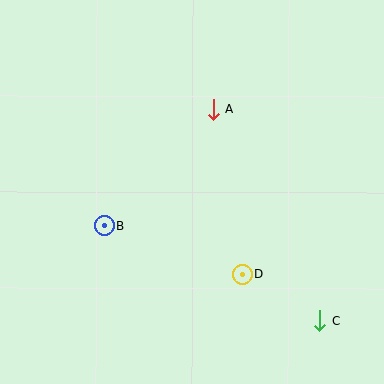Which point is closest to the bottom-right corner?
Point C is closest to the bottom-right corner.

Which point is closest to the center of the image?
Point A at (213, 109) is closest to the center.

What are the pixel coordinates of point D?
Point D is at (242, 275).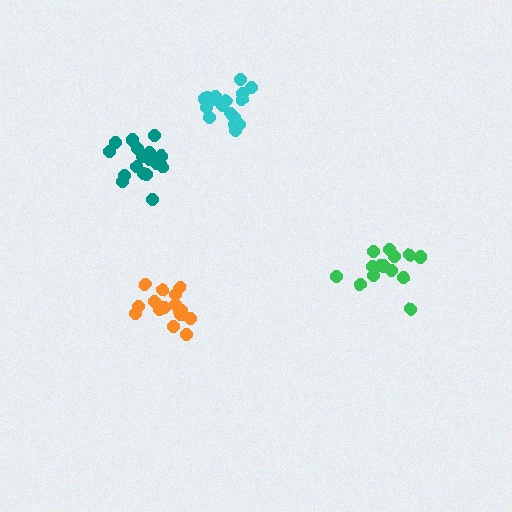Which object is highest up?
The cyan cluster is topmost.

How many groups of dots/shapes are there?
There are 4 groups.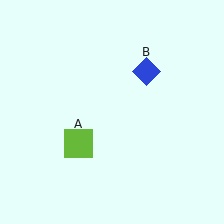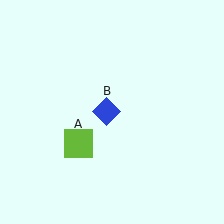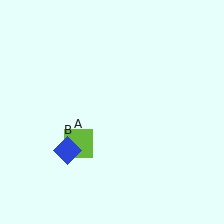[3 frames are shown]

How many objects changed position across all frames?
1 object changed position: blue diamond (object B).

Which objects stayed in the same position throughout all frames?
Lime square (object A) remained stationary.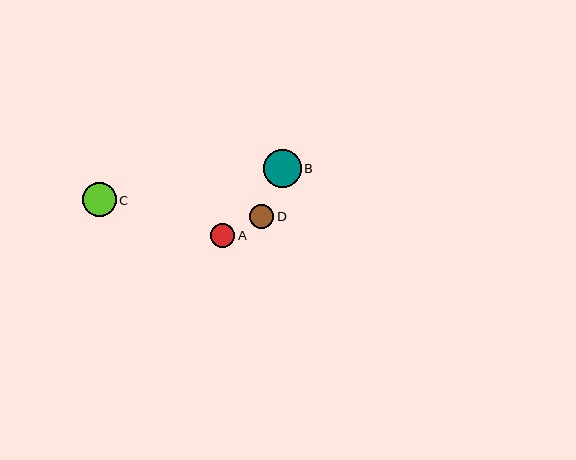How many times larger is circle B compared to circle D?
Circle B is approximately 1.6 times the size of circle D.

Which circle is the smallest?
Circle A is the smallest with a size of approximately 24 pixels.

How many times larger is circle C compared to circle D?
Circle C is approximately 1.4 times the size of circle D.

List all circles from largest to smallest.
From largest to smallest: B, C, D, A.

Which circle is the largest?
Circle B is the largest with a size of approximately 38 pixels.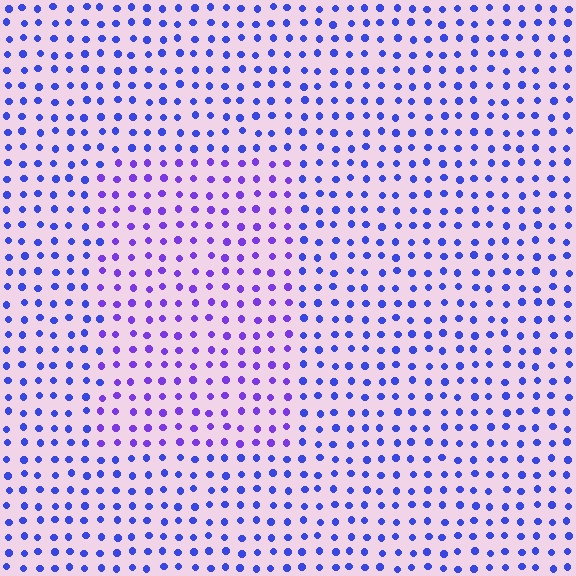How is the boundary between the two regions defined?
The boundary is defined purely by a slight shift in hue (about 29 degrees). Spacing, size, and orientation are identical on both sides.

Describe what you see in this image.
The image is filled with small blue elements in a uniform arrangement. A rectangle-shaped region is visible where the elements are tinted to a slightly different hue, forming a subtle color boundary.